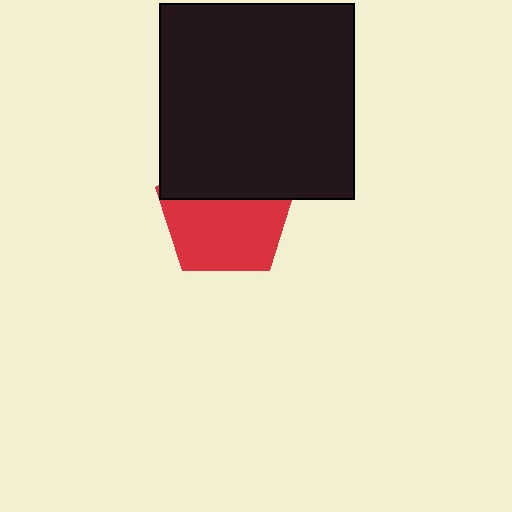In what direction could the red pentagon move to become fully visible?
The red pentagon could move down. That would shift it out from behind the black square entirely.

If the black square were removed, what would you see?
You would see the complete red pentagon.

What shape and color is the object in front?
The object in front is a black square.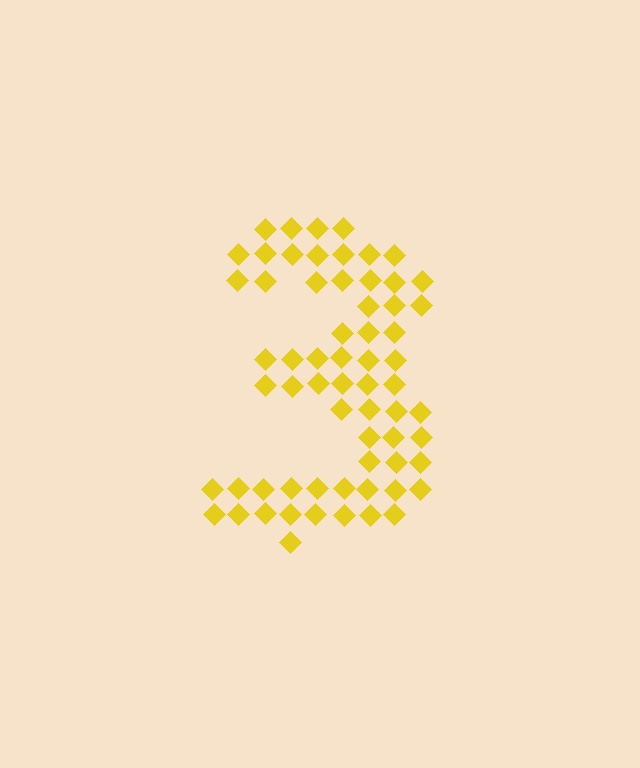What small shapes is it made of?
It is made of small diamonds.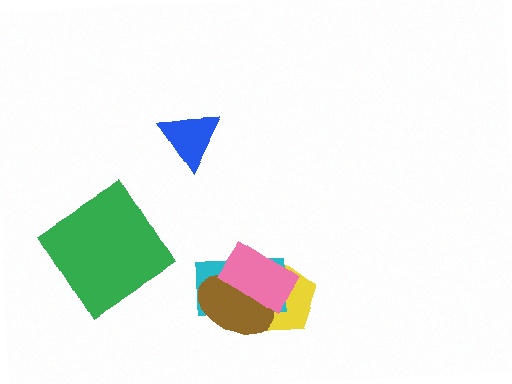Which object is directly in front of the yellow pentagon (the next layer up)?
The cyan rectangle is directly in front of the yellow pentagon.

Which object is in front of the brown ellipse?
The pink rectangle is in front of the brown ellipse.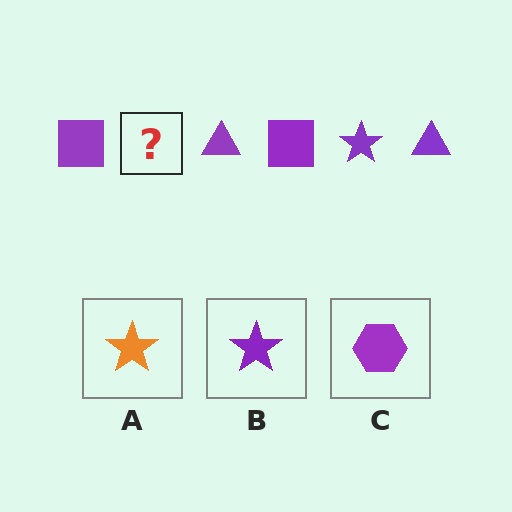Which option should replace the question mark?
Option B.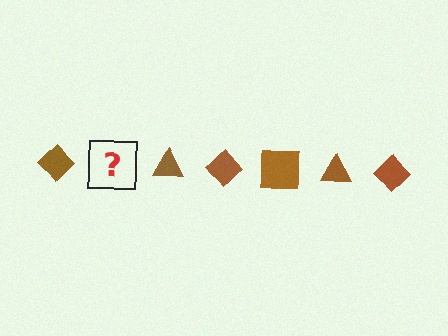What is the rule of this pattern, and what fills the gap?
The rule is that the pattern cycles through diamond, square, triangle shapes in brown. The gap should be filled with a brown square.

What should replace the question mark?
The question mark should be replaced with a brown square.